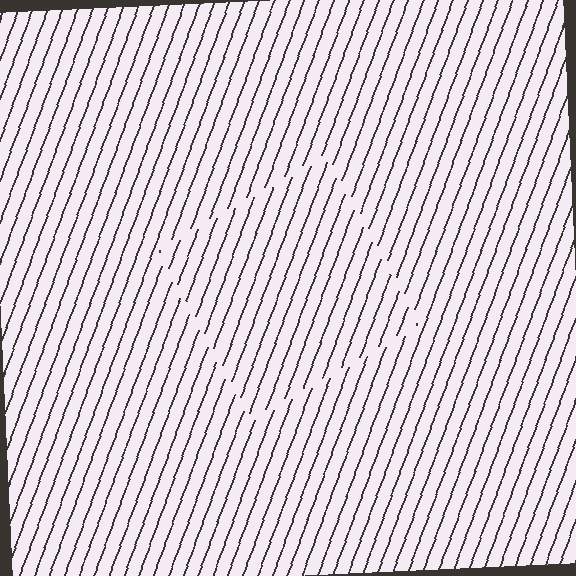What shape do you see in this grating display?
An illusory square. The interior of the shape contains the same grating, shifted by half a period — the contour is defined by the phase discontinuity where line-ends from the inner and outer gratings abut.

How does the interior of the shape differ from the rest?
The interior of the shape contains the same grating, shifted by half a period — the contour is defined by the phase discontinuity where line-ends from the inner and outer gratings abut.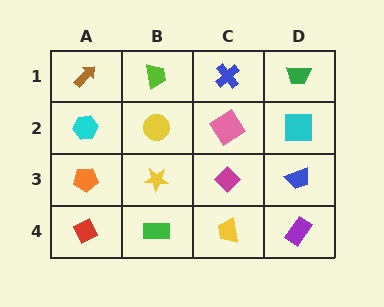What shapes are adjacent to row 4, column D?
A blue trapezoid (row 3, column D), a yellow trapezoid (row 4, column C).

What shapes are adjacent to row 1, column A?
A cyan hexagon (row 2, column A), a lime trapezoid (row 1, column B).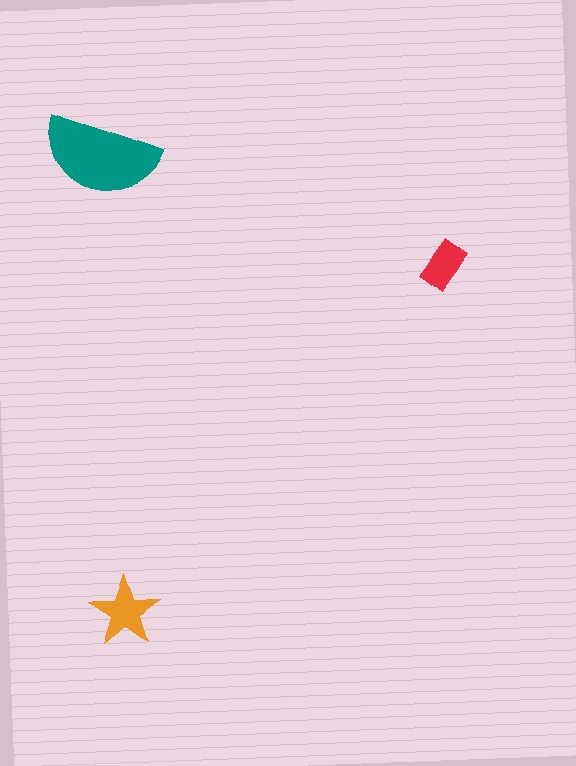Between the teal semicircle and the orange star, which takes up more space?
The teal semicircle.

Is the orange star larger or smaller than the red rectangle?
Larger.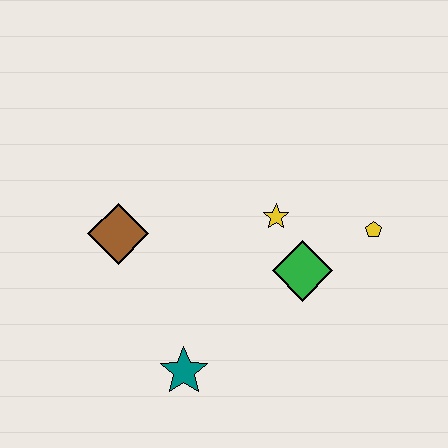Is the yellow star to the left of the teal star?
No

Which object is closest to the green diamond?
The yellow star is closest to the green diamond.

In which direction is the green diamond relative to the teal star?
The green diamond is to the right of the teal star.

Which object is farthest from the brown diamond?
The yellow pentagon is farthest from the brown diamond.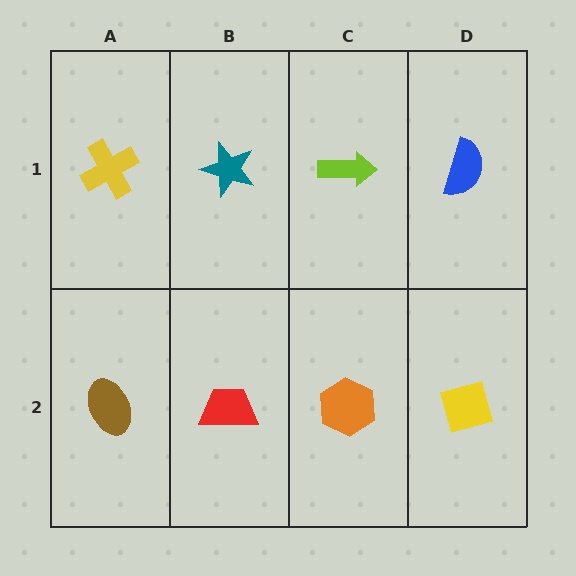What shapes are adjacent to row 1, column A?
A brown ellipse (row 2, column A), a teal star (row 1, column B).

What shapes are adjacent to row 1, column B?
A red trapezoid (row 2, column B), a yellow cross (row 1, column A), a lime arrow (row 1, column C).